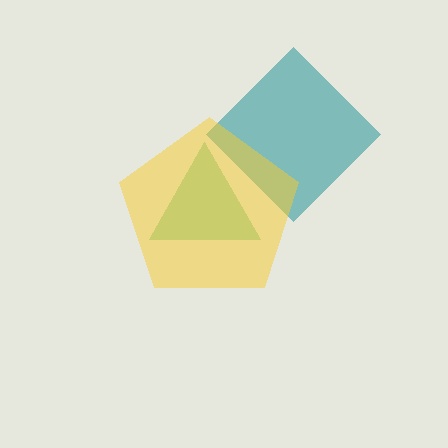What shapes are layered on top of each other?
The layered shapes are: a green triangle, a teal diamond, a yellow pentagon.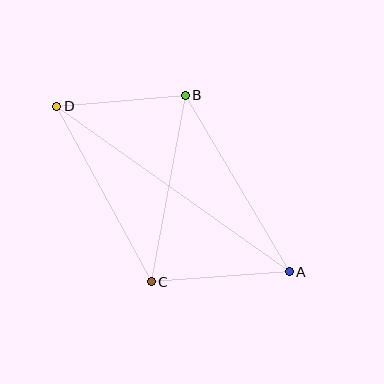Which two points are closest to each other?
Points B and D are closest to each other.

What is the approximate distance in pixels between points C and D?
The distance between C and D is approximately 199 pixels.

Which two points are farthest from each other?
Points A and D are farthest from each other.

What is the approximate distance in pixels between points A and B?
The distance between A and B is approximately 205 pixels.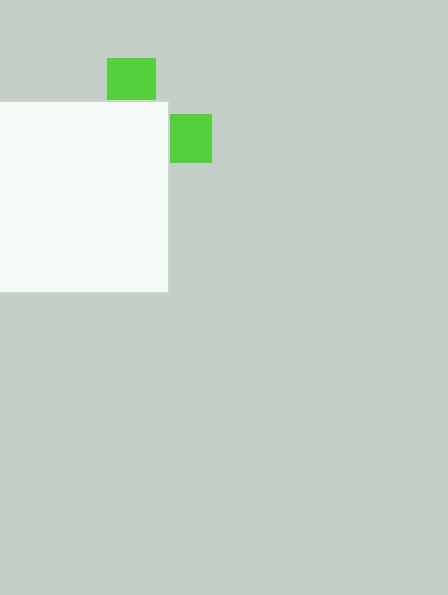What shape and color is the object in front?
The object in front is a white square.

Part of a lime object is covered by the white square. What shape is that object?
It is a cross.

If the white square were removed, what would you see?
You would see the complete lime cross.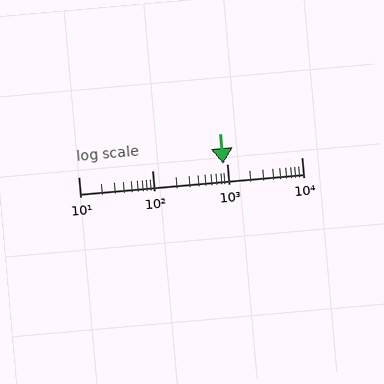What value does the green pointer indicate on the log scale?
The pointer indicates approximately 890.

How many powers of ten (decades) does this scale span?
The scale spans 3 decades, from 10 to 10000.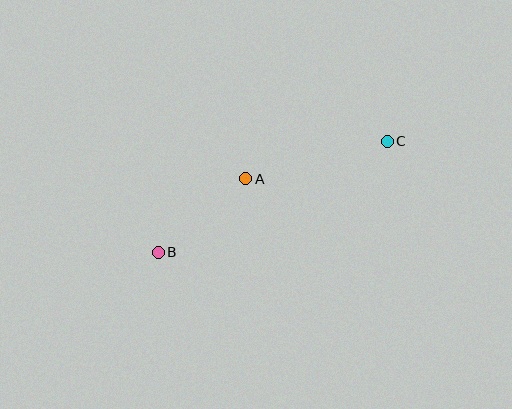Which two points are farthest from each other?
Points B and C are farthest from each other.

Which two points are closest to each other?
Points A and B are closest to each other.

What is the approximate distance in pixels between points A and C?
The distance between A and C is approximately 146 pixels.